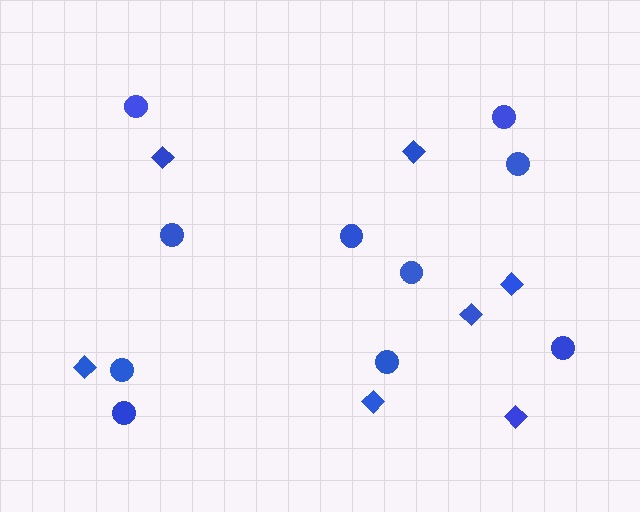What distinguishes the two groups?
There are 2 groups: one group of diamonds (7) and one group of circles (10).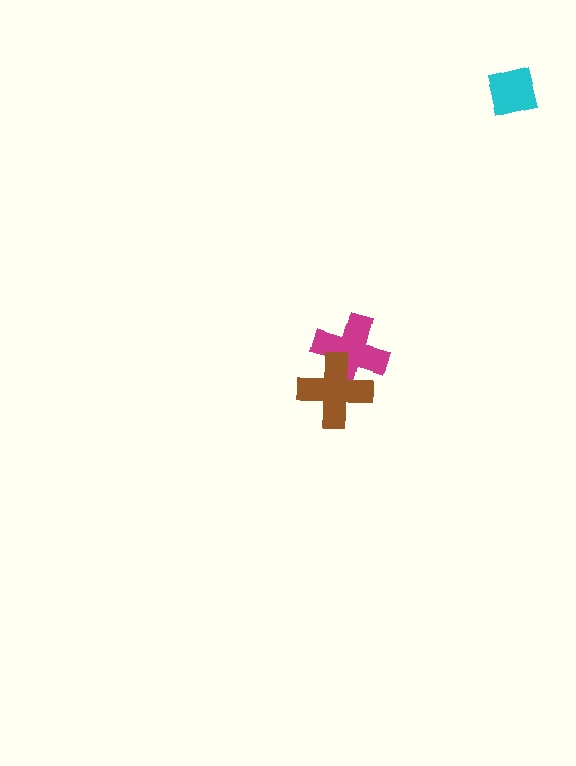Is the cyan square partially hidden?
No, no other shape covers it.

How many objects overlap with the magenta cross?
1 object overlaps with the magenta cross.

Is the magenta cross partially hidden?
Yes, it is partially covered by another shape.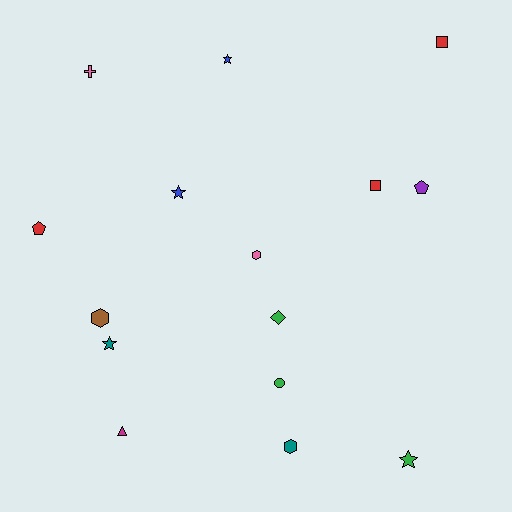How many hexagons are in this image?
There are 3 hexagons.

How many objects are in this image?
There are 15 objects.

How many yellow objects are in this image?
There are no yellow objects.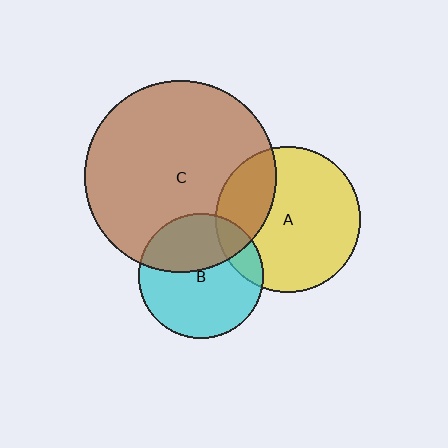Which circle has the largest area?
Circle C (brown).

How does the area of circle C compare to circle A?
Approximately 1.7 times.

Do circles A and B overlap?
Yes.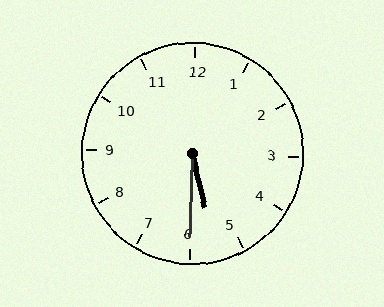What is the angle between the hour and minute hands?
Approximately 15 degrees.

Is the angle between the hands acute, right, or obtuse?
It is acute.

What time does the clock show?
5:30.